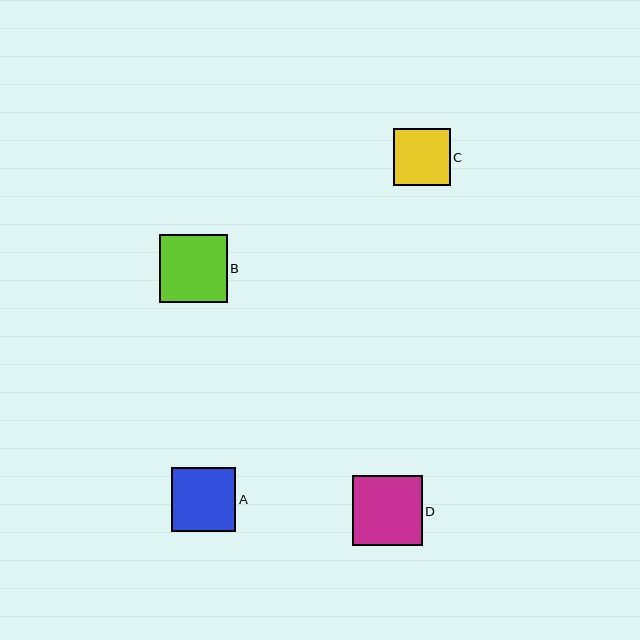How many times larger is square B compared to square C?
Square B is approximately 1.2 times the size of square C.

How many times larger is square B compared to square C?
Square B is approximately 1.2 times the size of square C.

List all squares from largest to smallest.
From largest to smallest: D, B, A, C.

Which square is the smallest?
Square C is the smallest with a size of approximately 57 pixels.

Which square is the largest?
Square D is the largest with a size of approximately 70 pixels.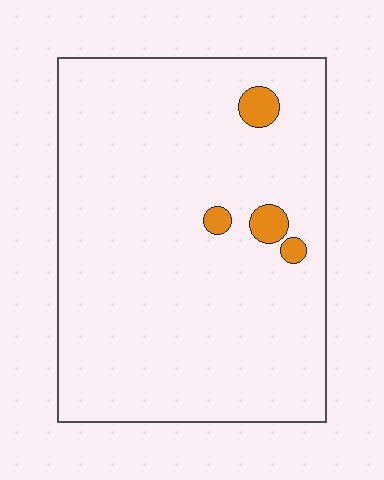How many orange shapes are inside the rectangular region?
4.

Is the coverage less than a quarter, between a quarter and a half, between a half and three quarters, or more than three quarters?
Less than a quarter.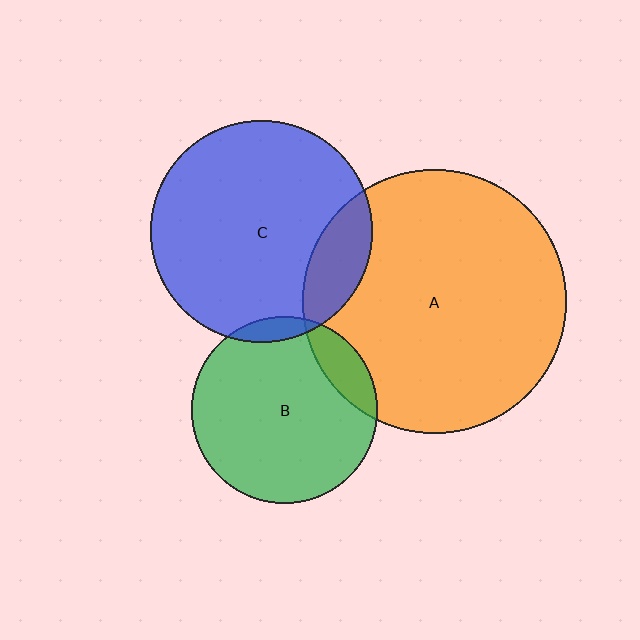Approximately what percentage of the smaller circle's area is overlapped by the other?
Approximately 15%.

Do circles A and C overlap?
Yes.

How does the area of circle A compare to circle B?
Approximately 2.0 times.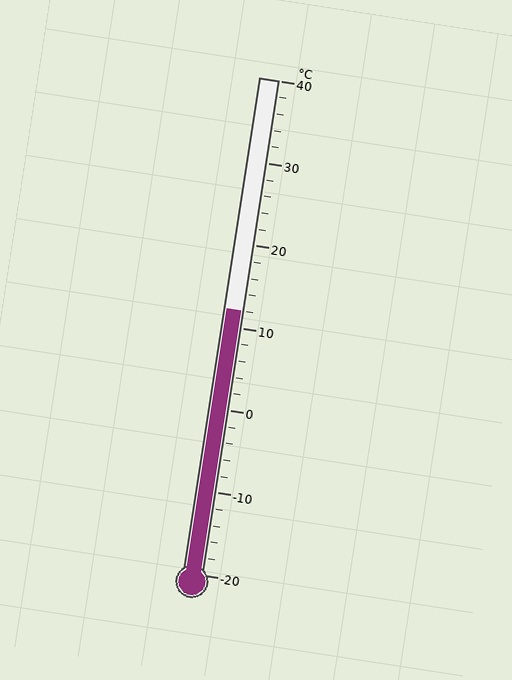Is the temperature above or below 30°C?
The temperature is below 30°C.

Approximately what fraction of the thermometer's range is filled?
The thermometer is filled to approximately 55% of its range.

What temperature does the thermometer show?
The thermometer shows approximately 12°C.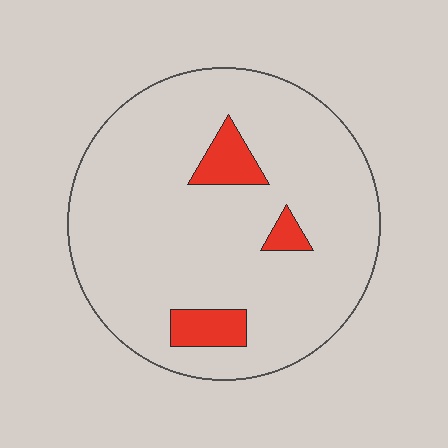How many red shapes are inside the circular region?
3.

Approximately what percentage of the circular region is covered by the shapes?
Approximately 10%.